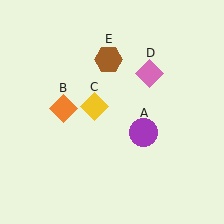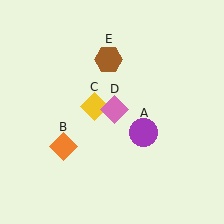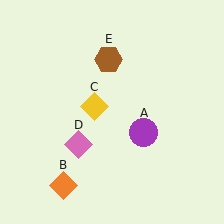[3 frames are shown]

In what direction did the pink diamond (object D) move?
The pink diamond (object D) moved down and to the left.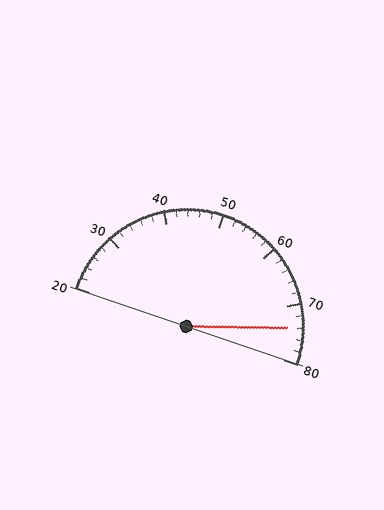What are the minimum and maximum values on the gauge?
The gauge ranges from 20 to 80.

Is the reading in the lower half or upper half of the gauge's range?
The reading is in the upper half of the range (20 to 80).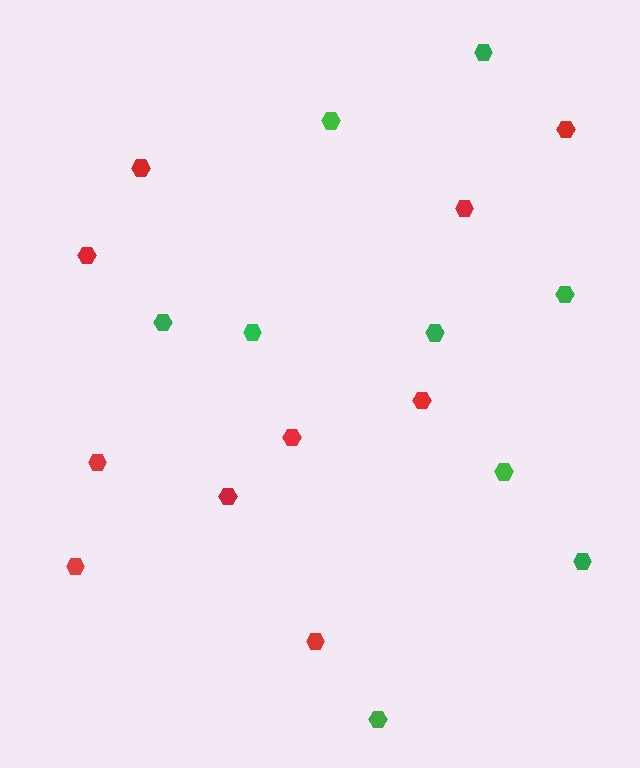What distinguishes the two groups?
There are 2 groups: one group of green hexagons (9) and one group of red hexagons (10).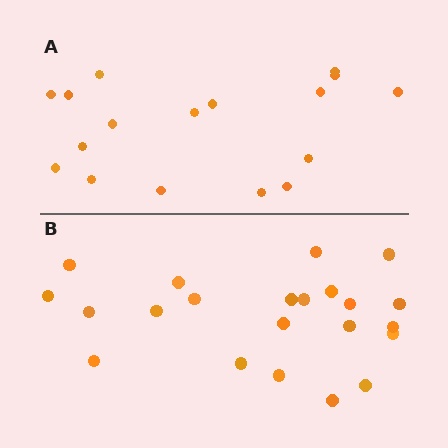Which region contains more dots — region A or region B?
Region B (the bottom region) has more dots.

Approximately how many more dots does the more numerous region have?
Region B has about 5 more dots than region A.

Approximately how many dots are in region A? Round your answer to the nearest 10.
About 20 dots. (The exact count is 17, which rounds to 20.)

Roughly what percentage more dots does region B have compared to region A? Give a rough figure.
About 30% more.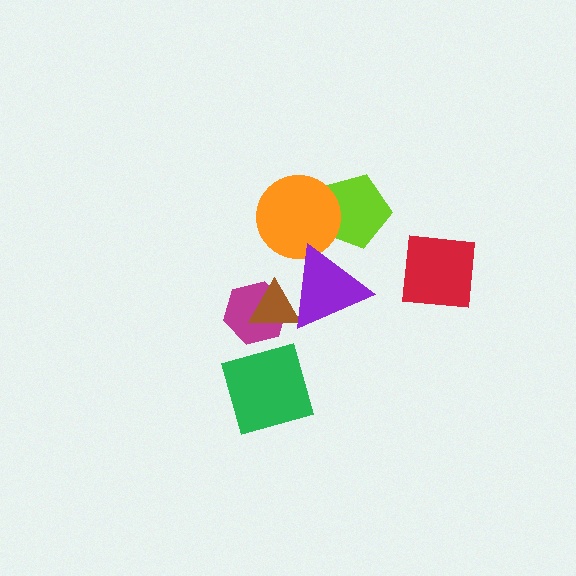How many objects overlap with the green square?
0 objects overlap with the green square.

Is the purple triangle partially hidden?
No, no other shape covers it.